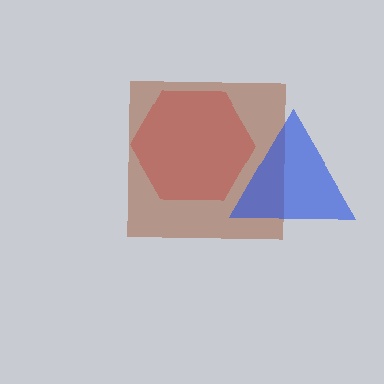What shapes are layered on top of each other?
The layered shapes are: a red hexagon, a brown square, a blue triangle.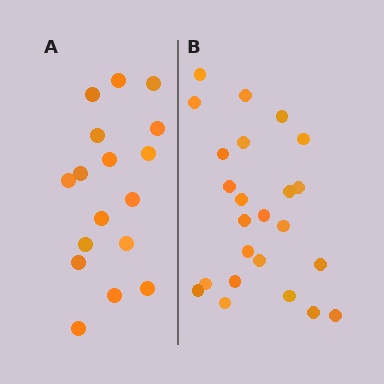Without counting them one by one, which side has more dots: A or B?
Region B (the right region) has more dots.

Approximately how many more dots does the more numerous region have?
Region B has roughly 8 or so more dots than region A.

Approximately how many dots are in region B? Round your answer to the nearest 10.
About 20 dots. (The exact count is 24, which rounds to 20.)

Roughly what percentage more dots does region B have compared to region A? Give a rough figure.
About 40% more.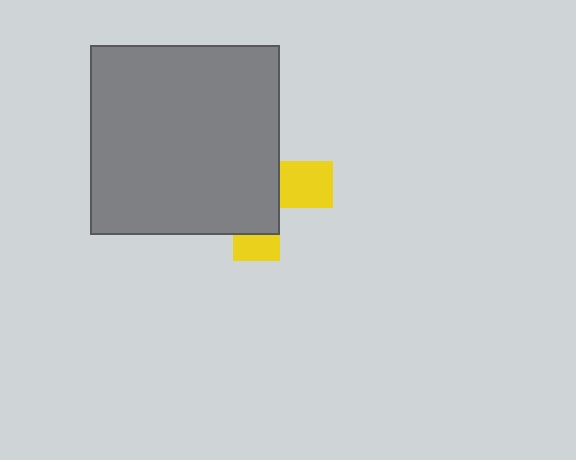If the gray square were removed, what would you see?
You would see the complete yellow cross.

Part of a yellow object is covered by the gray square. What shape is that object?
It is a cross.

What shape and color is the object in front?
The object in front is a gray square.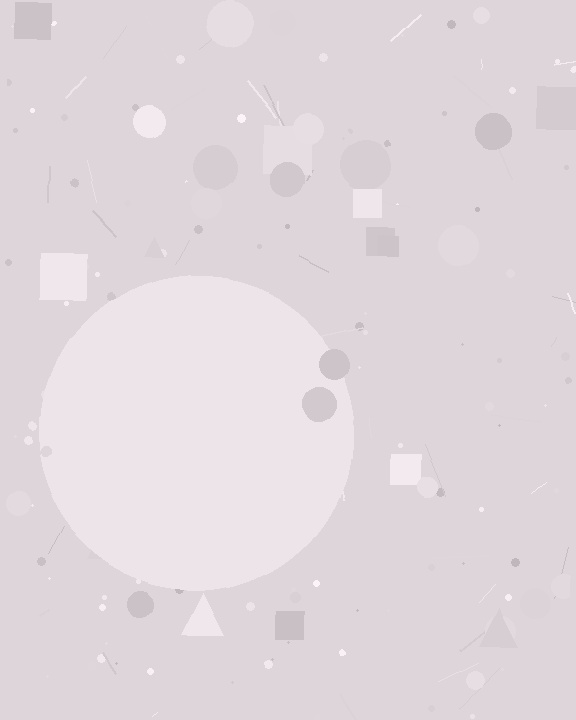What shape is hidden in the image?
A circle is hidden in the image.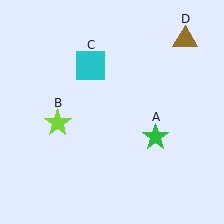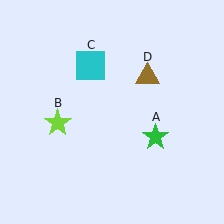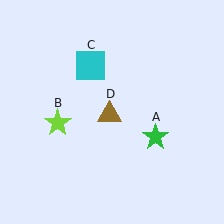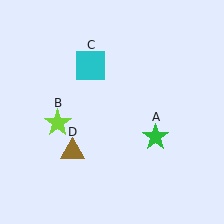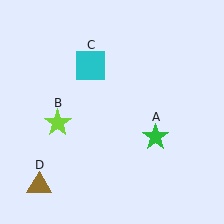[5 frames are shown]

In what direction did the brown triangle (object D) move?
The brown triangle (object D) moved down and to the left.